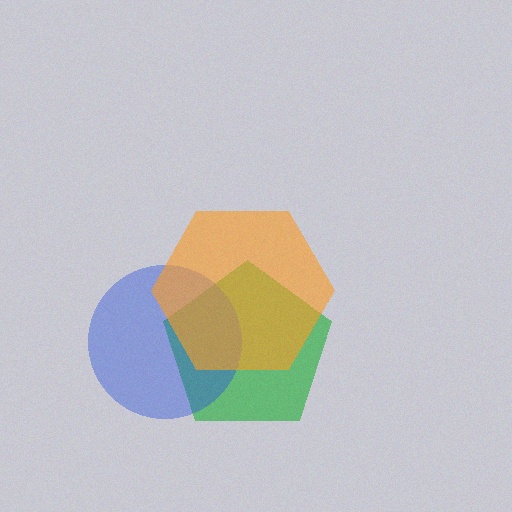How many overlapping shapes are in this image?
There are 3 overlapping shapes in the image.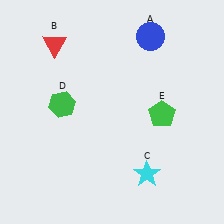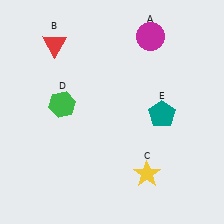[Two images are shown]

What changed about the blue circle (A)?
In Image 1, A is blue. In Image 2, it changed to magenta.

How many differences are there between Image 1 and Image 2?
There are 3 differences between the two images.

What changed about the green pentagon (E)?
In Image 1, E is green. In Image 2, it changed to teal.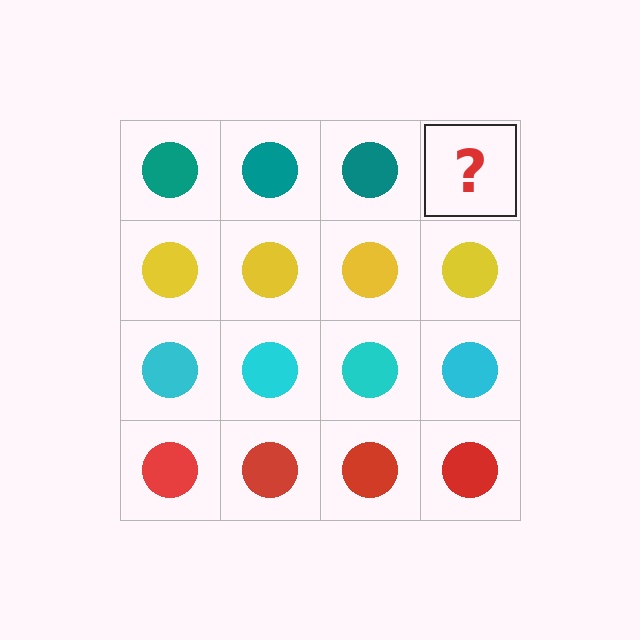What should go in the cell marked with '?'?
The missing cell should contain a teal circle.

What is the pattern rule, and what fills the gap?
The rule is that each row has a consistent color. The gap should be filled with a teal circle.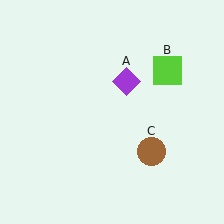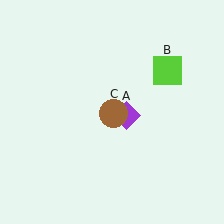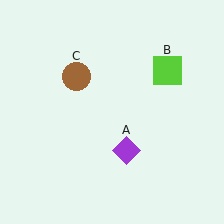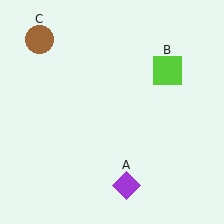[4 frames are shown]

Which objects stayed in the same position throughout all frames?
Lime square (object B) remained stationary.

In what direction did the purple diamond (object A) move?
The purple diamond (object A) moved down.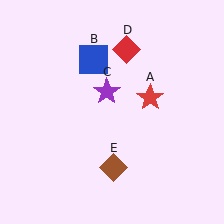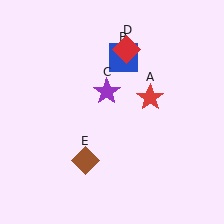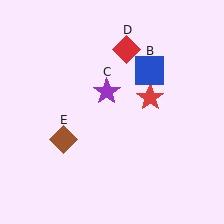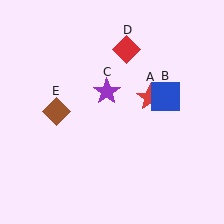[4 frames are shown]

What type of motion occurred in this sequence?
The blue square (object B), brown diamond (object E) rotated clockwise around the center of the scene.